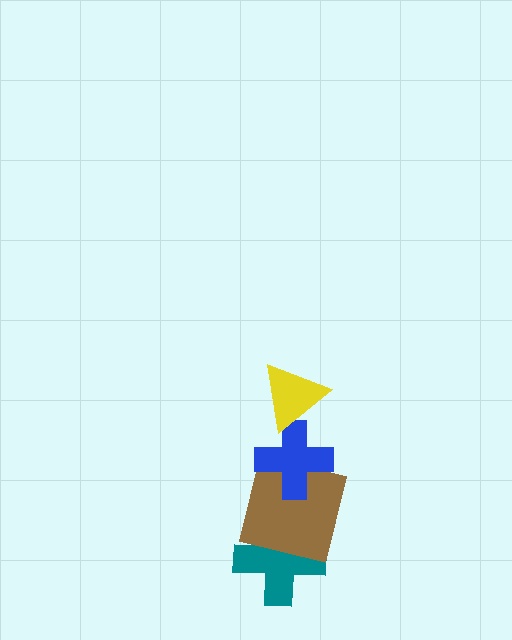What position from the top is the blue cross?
The blue cross is 2nd from the top.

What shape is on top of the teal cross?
The brown square is on top of the teal cross.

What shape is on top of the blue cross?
The yellow triangle is on top of the blue cross.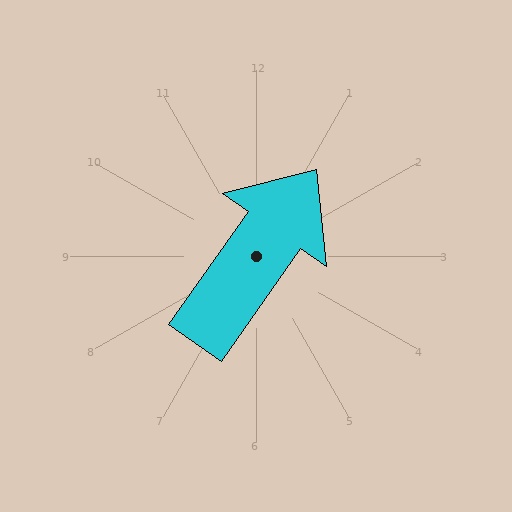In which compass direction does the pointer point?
Northeast.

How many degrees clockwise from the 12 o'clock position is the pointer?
Approximately 35 degrees.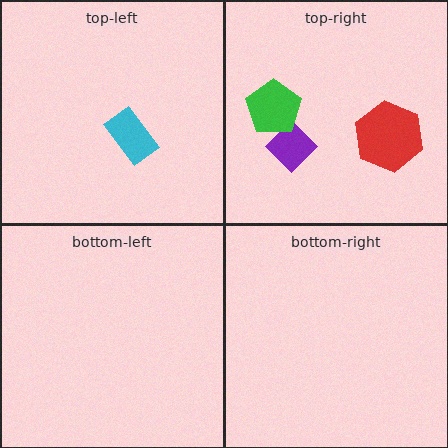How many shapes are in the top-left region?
1.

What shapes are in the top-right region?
The purple diamond, the red hexagon, the green pentagon.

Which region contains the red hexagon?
The top-right region.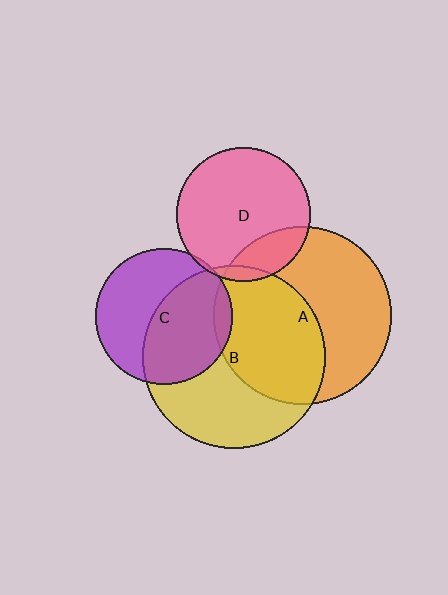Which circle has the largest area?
Circle B (yellow).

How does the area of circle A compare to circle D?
Approximately 1.8 times.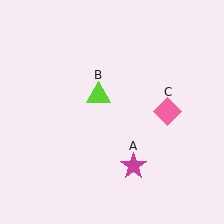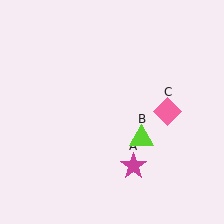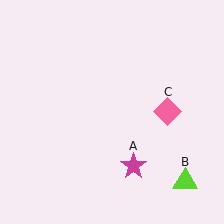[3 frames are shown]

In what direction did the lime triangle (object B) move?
The lime triangle (object B) moved down and to the right.